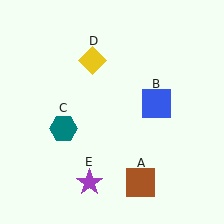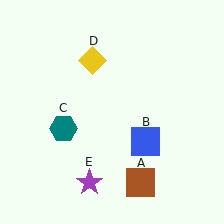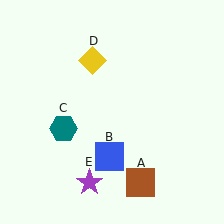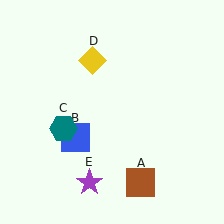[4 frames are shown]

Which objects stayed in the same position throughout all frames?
Brown square (object A) and teal hexagon (object C) and yellow diamond (object D) and purple star (object E) remained stationary.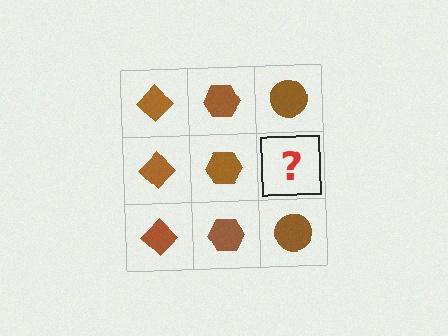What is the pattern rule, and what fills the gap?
The rule is that each column has a consistent shape. The gap should be filled with a brown circle.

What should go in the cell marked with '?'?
The missing cell should contain a brown circle.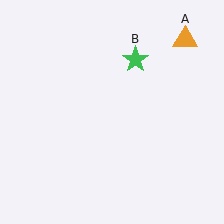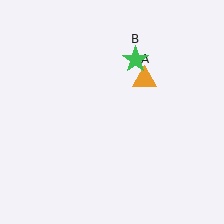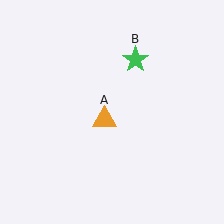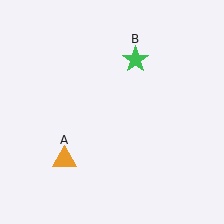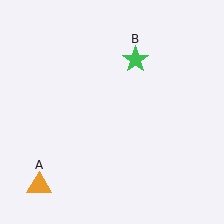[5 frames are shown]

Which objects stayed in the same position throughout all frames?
Green star (object B) remained stationary.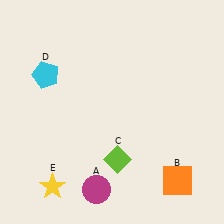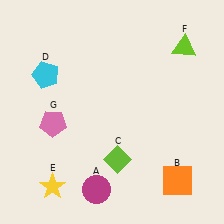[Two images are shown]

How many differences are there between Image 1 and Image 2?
There are 2 differences between the two images.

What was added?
A lime triangle (F), a pink pentagon (G) were added in Image 2.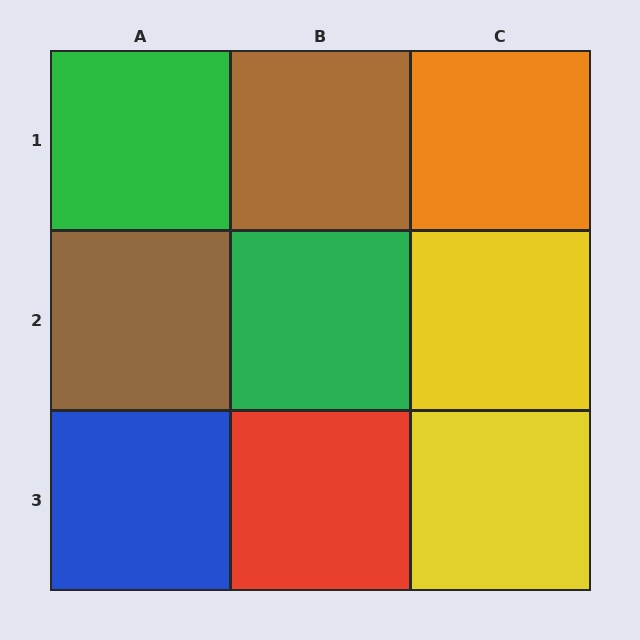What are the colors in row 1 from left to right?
Green, brown, orange.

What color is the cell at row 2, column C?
Yellow.